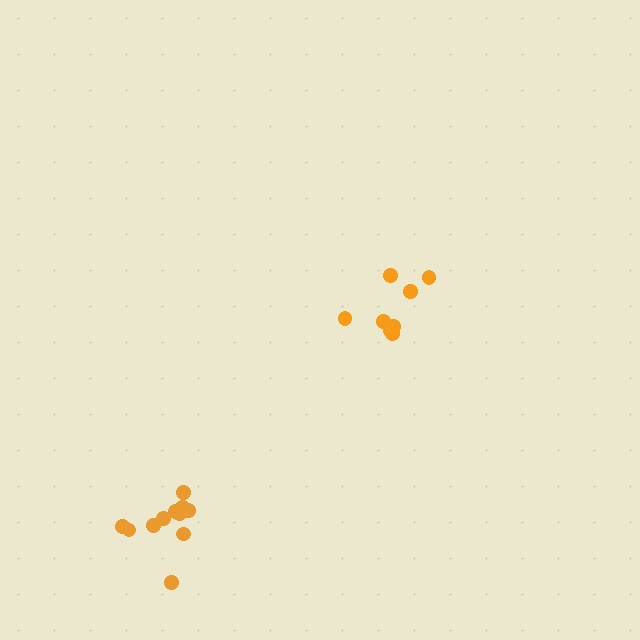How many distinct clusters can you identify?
There are 2 distinct clusters.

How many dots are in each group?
Group 1: 8 dots, Group 2: 11 dots (19 total).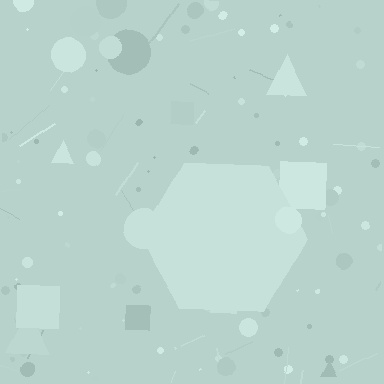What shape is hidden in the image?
A hexagon is hidden in the image.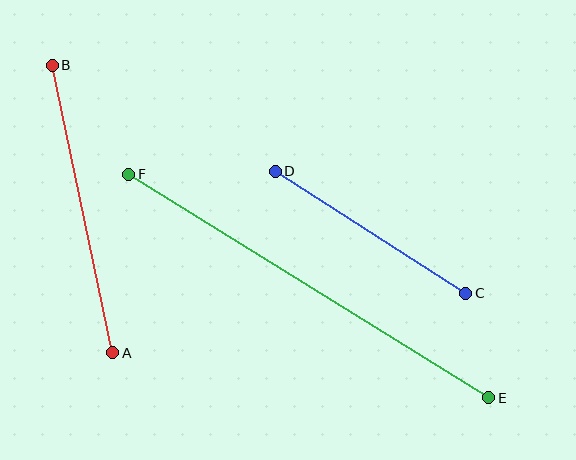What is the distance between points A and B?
The distance is approximately 294 pixels.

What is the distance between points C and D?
The distance is approximately 226 pixels.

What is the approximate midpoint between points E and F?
The midpoint is at approximately (309, 286) pixels.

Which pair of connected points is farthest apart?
Points E and F are farthest apart.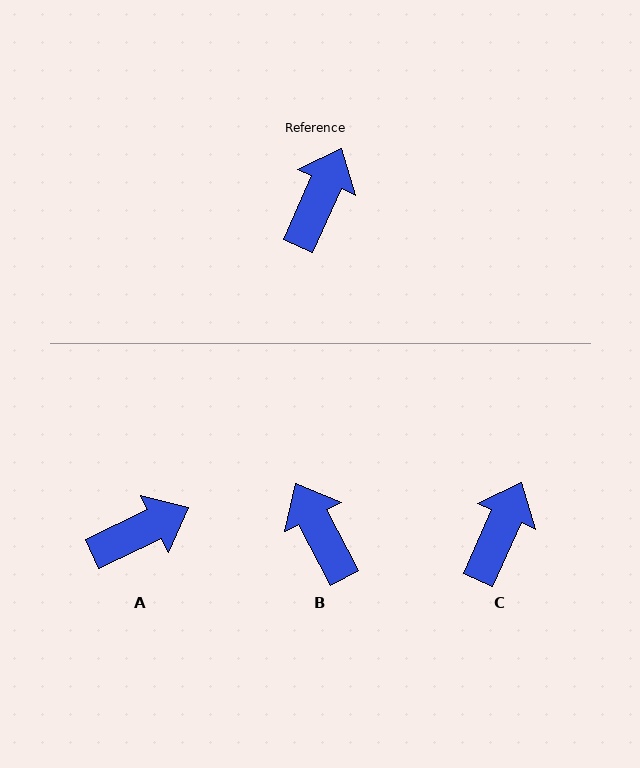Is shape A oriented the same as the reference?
No, it is off by about 40 degrees.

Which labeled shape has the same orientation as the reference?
C.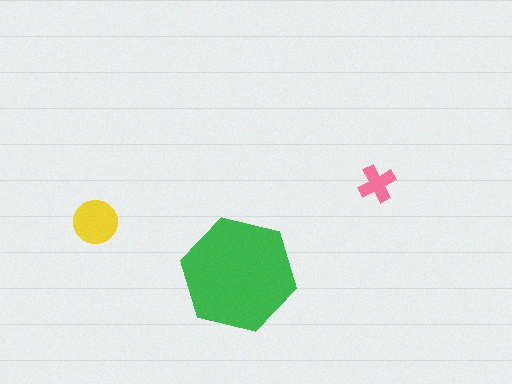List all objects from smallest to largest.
The pink cross, the yellow circle, the green hexagon.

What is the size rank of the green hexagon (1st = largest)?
1st.